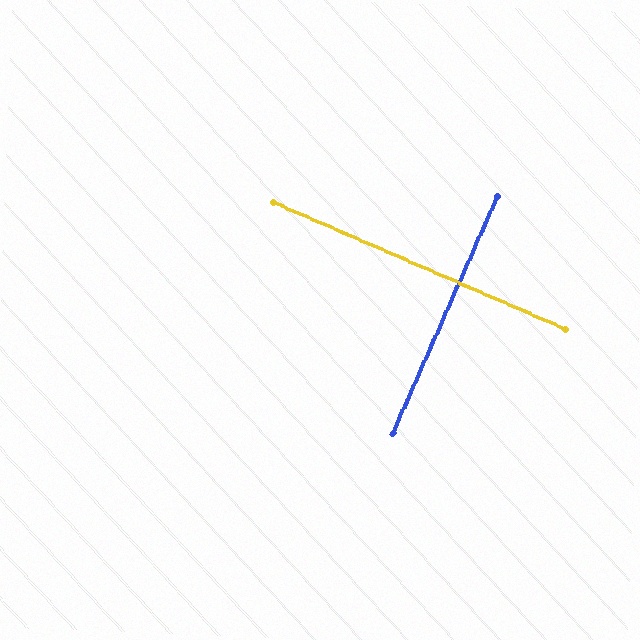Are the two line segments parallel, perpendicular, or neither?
Perpendicular — they meet at approximately 90°.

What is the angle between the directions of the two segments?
Approximately 90 degrees.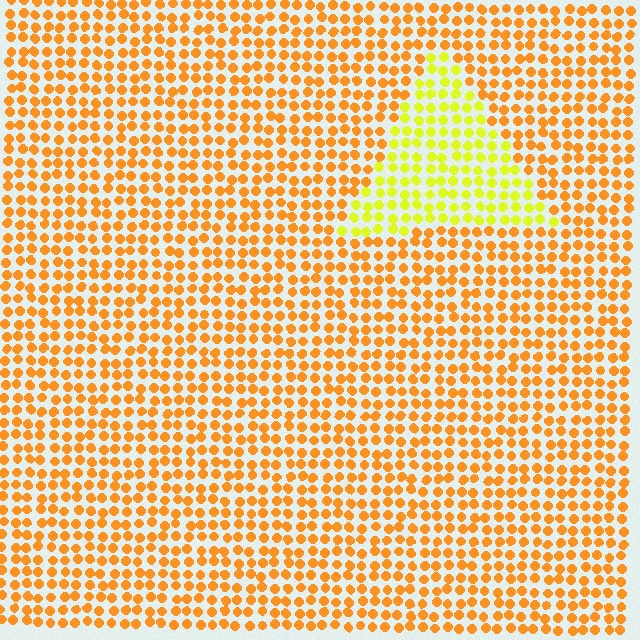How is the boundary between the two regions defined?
The boundary is defined purely by a slight shift in hue (about 37 degrees). Spacing, size, and orientation are identical on both sides.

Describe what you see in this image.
The image is filled with small orange elements in a uniform arrangement. A triangle-shaped region is visible where the elements are tinted to a slightly different hue, forming a subtle color boundary.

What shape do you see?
I see a triangle.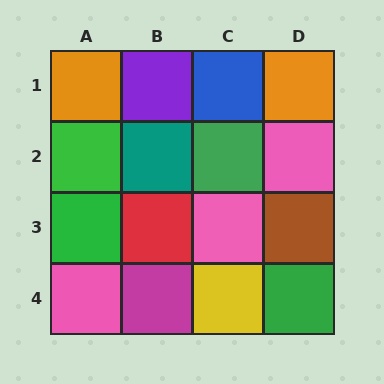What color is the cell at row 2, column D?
Pink.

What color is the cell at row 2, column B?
Teal.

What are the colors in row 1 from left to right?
Orange, purple, blue, orange.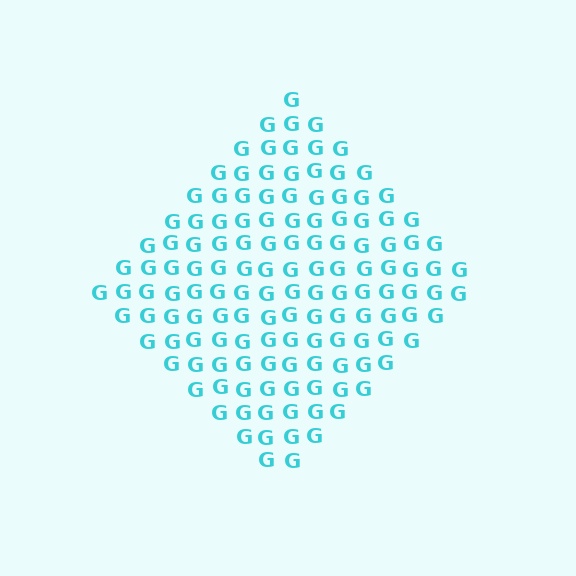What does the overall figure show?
The overall figure shows a diamond.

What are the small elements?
The small elements are letter G's.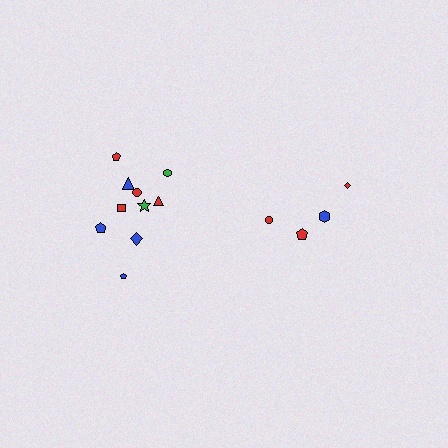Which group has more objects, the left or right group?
The left group.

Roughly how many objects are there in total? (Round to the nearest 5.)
Roughly 15 objects in total.